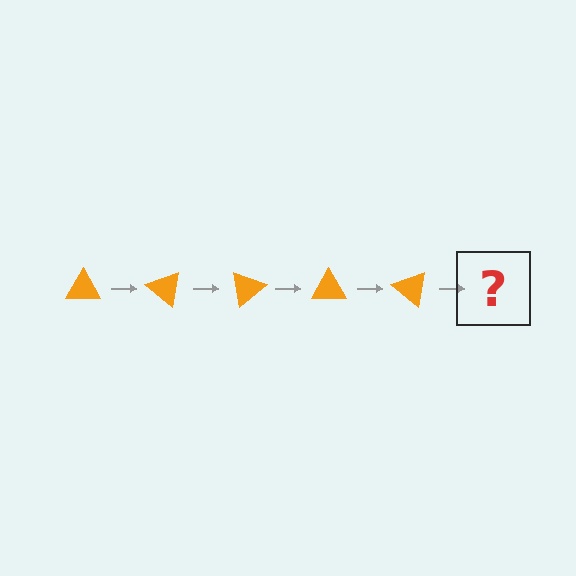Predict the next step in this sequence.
The next step is an orange triangle rotated 200 degrees.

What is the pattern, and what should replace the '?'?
The pattern is that the triangle rotates 40 degrees each step. The '?' should be an orange triangle rotated 200 degrees.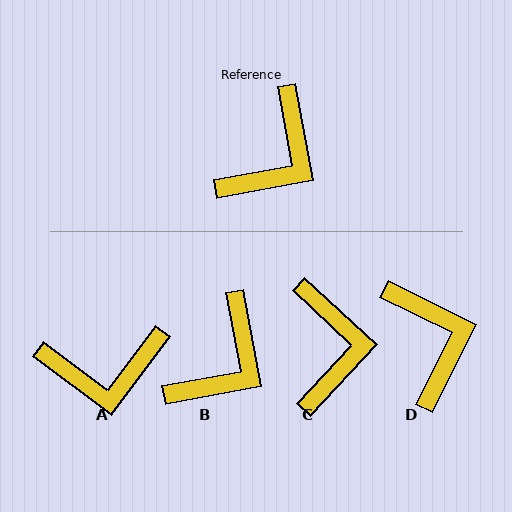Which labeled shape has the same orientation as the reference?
B.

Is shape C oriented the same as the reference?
No, it is off by about 37 degrees.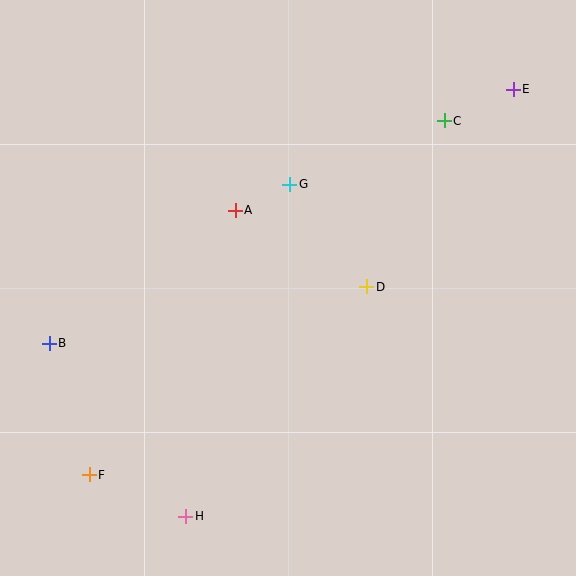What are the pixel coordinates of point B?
Point B is at (49, 343).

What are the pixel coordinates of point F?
Point F is at (89, 475).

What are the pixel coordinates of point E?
Point E is at (513, 89).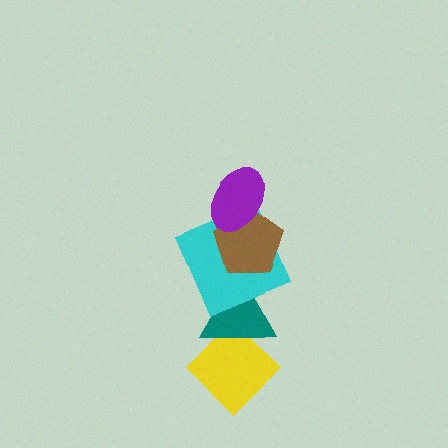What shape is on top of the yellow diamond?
The teal triangle is on top of the yellow diamond.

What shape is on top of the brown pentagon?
The purple ellipse is on top of the brown pentagon.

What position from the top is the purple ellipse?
The purple ellipse is 1st from the top.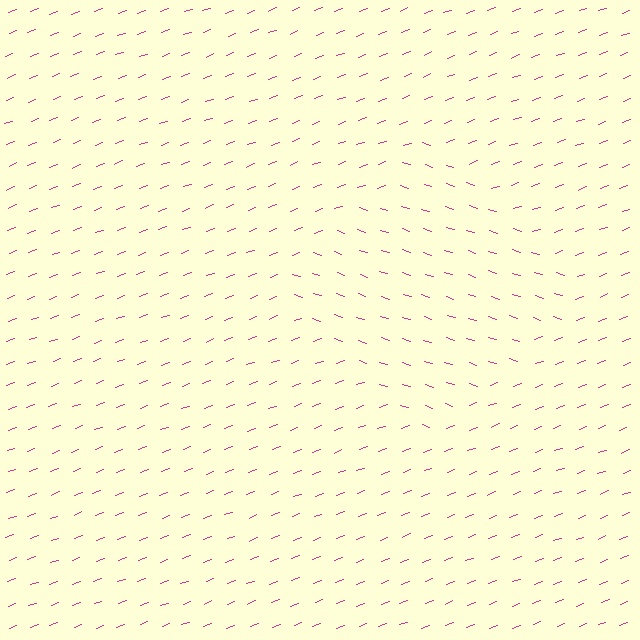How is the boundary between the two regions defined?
The boundary is defined purely by a change in line orientation (approximately 38 degrees difference). All lines are the same color and thickness.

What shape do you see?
I see a diamond.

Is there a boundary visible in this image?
Yes, there is a texture boundary formed by a change in line orientation.